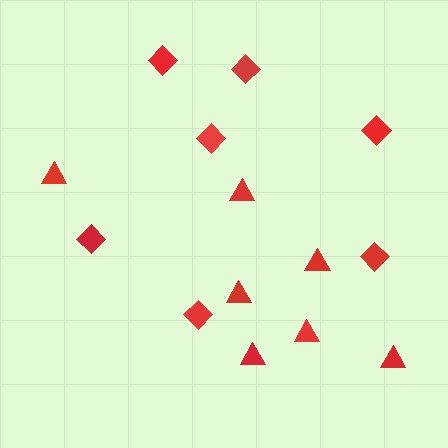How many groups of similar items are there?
There are 2 groups: one group of diamonds (7) and one group of triangles (7).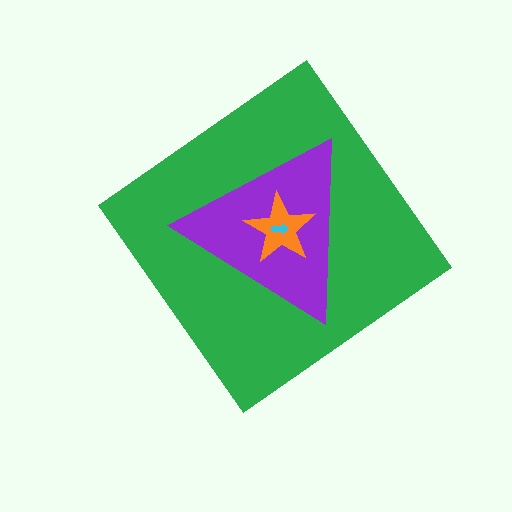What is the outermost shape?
The green diamond.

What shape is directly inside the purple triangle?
The orange star.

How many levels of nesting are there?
4.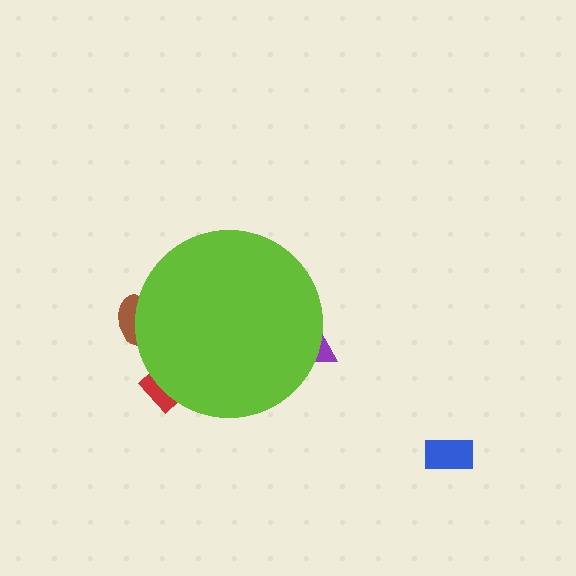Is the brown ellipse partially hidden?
Yes, the brown ellipse is partially hidden behind the lime circle.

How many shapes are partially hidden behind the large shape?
3 shapes are partially hidden.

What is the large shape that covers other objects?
A lime circle.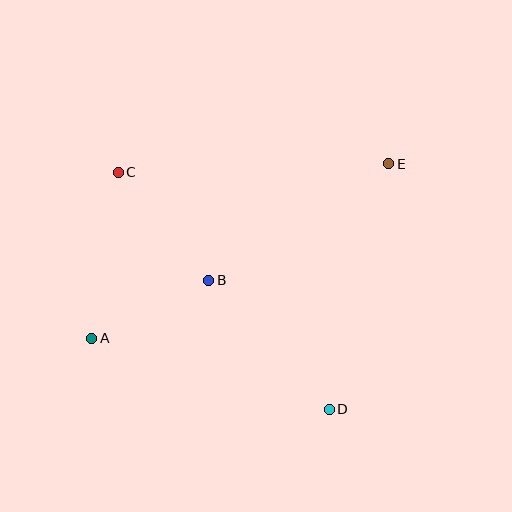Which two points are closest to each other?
Points A and B are closest to each other.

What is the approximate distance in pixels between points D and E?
The distance between D and E is approximately 252 pixels.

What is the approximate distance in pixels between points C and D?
The distance between C and D is approximately 317 pixels.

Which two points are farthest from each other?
Points A and E are farthest from each other.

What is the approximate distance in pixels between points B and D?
The distance between B and D is approximately 177 pixels.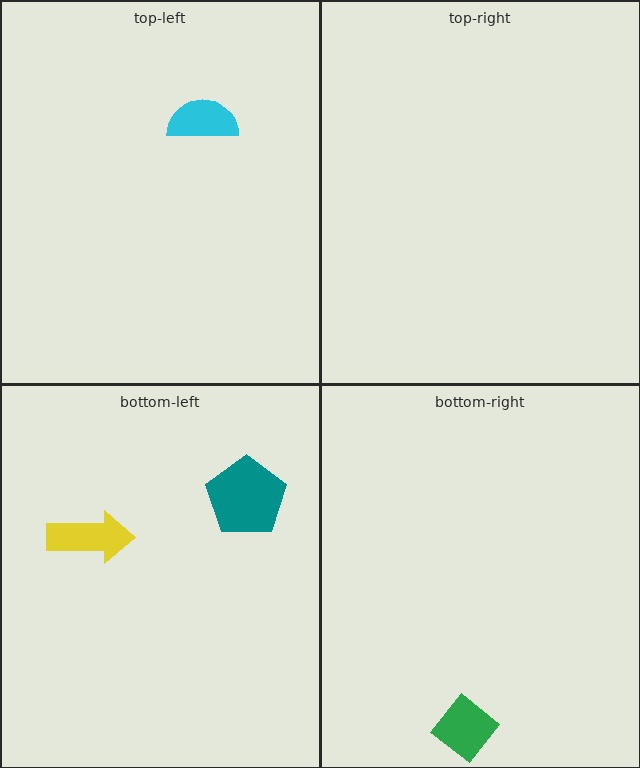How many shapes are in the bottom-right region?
1.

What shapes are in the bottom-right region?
The green diamond.